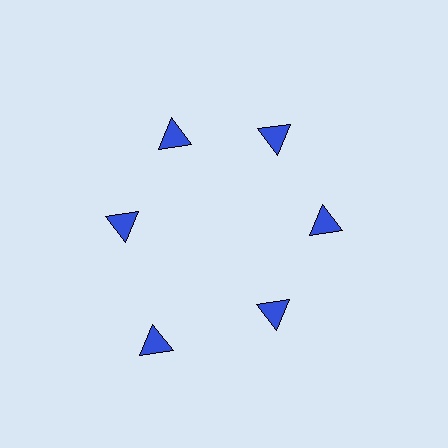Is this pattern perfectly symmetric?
No. The 6 blue triangles are arranged in a ring, but one element near the 7 o'clock position is pushed outward from the center, breaking the 6-fold rotational symmetry.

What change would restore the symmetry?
The symmetry would be restored by moving it inward, back onto the ring so that all 6 triangles sit at equal angles and equal distance from the center.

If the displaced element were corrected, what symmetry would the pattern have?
It would have 6-fold rotational symmetry — the pattern would map onto itself every 60 degrees.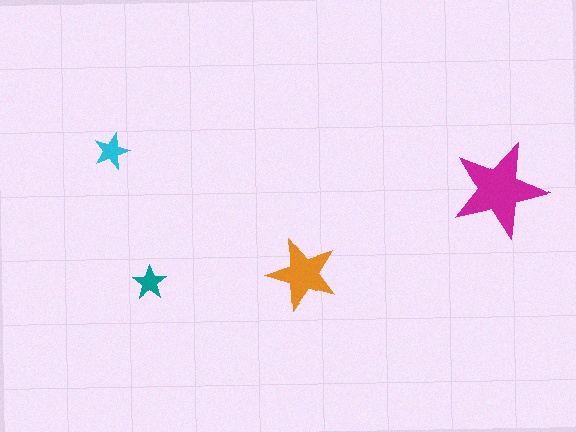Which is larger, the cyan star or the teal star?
The cyan one.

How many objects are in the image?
There are 4 objects in the image.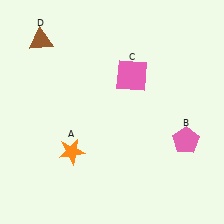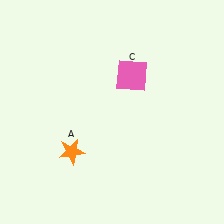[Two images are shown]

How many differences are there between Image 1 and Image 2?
There are 2 differences between the two images.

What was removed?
The brown triangle (D), the pink pentagon (B) were removed in Image 2.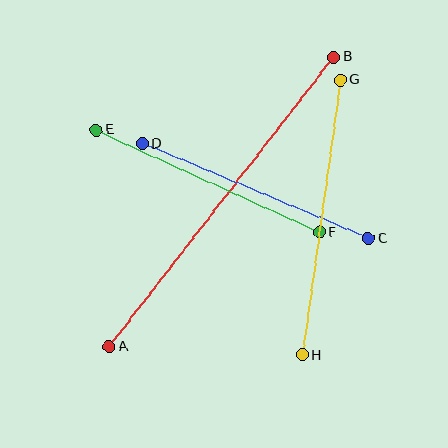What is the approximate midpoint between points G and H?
The midpoint is at approximately (321, 217) pixels.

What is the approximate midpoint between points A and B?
The midpoint is at approximately (222, 202) pixels.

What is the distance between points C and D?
The distance is approximately 245 pixels.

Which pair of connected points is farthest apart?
Points A and B are farthest apart.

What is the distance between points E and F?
The distance is approximately 246 pixels.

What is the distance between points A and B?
The distance is approximately 366 pixels.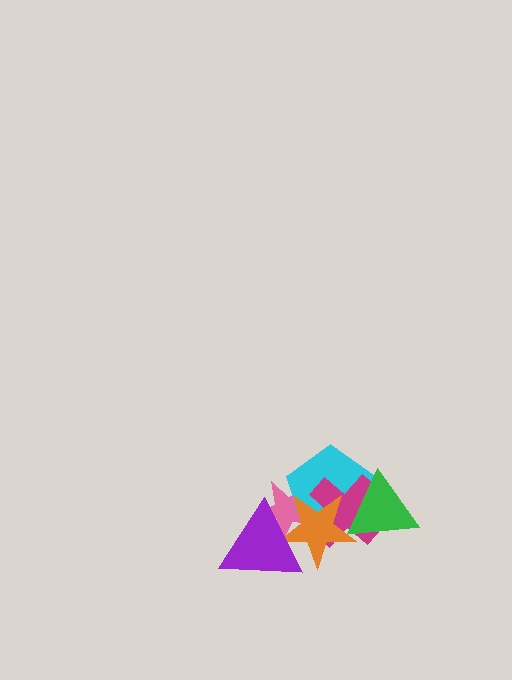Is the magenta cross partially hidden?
Yes, it is partially covered by another shape.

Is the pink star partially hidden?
Yes, it is partially covered by another shape.